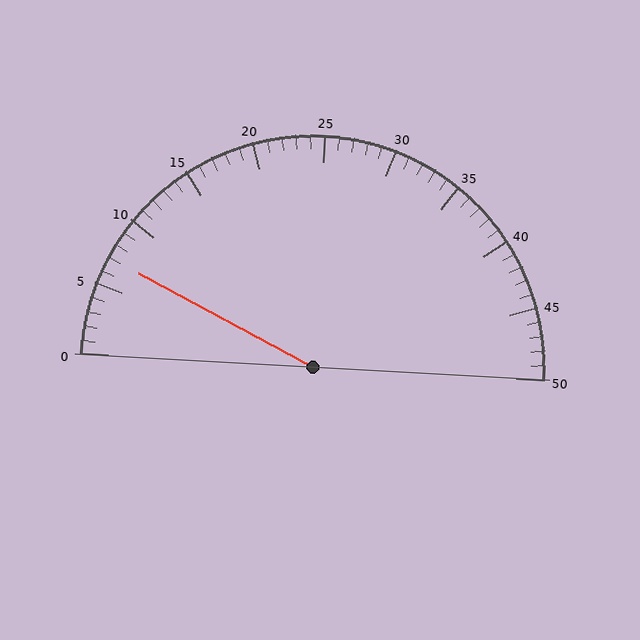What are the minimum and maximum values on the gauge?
The gauge ranges from 0 to 50.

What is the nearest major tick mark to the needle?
The nearest major tick mark is 5.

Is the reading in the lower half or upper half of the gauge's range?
The reading is in the lower half of the range (0 to 50).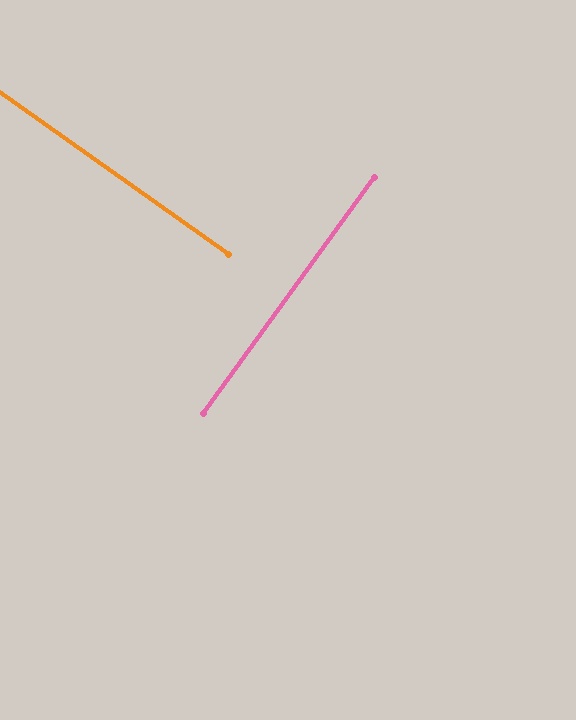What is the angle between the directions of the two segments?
Approximately 89 degrees.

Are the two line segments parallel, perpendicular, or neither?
Perpendicular — they meet at approximately 89°.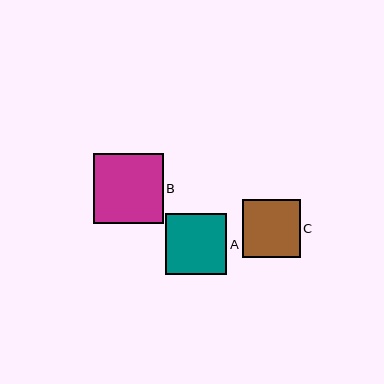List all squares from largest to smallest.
From largest to smallest: B, A, C.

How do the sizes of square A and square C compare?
Square A and square C are approximately the same size.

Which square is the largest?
Square B is the largest with a size of approximately 69 pixels.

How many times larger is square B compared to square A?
Square B is approximately 1.1 times the size of square A.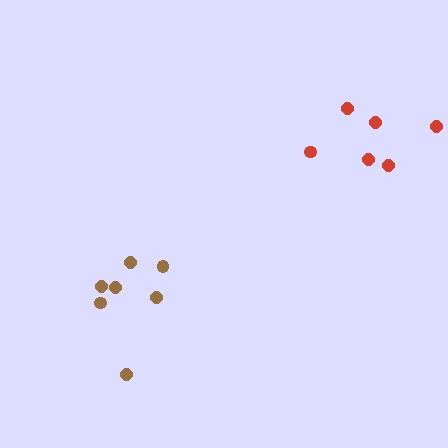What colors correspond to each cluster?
The clusters are colored: red, brown.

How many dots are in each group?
Group 1: 6 dots, Group 2: 7 dots (13 total).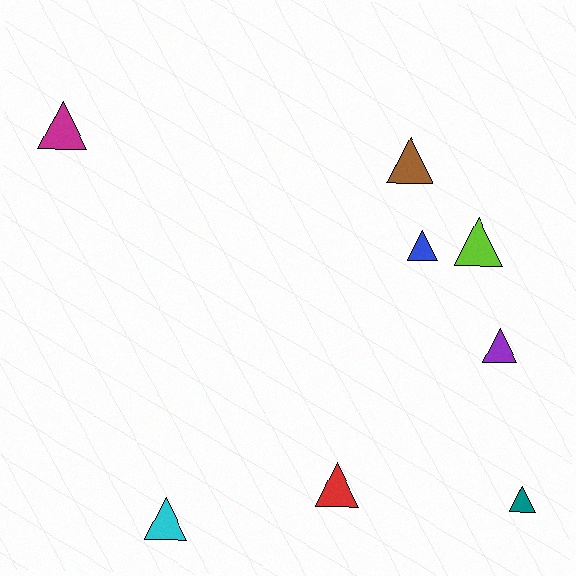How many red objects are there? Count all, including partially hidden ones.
There is 1 red object.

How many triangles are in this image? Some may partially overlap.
There are 8 triangles.